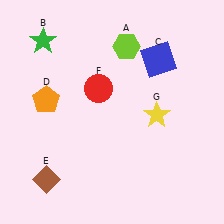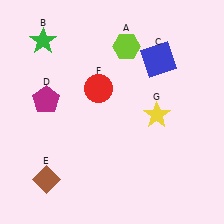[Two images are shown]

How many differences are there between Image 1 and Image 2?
There is 1 difference between the two images.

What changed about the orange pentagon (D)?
In Image 1, D is orange. In Image 2, it changed to magenta.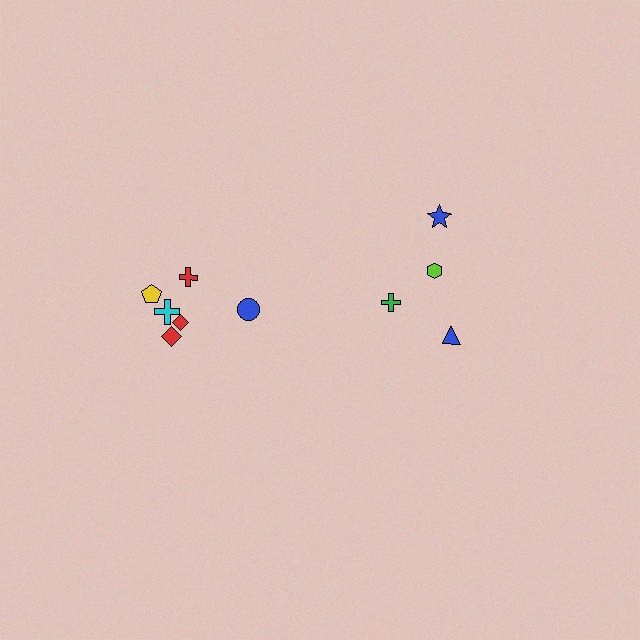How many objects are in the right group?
There are 4 objects.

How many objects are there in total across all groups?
There are 10 objects.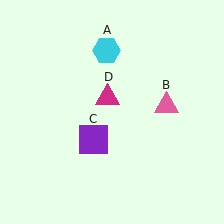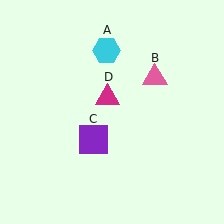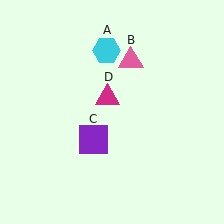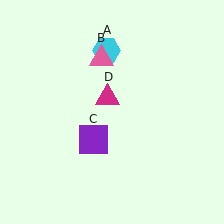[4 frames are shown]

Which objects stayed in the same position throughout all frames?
Cyan hexagon (object A) and purple square (object C) and magenta triangle (object D) remained stationary.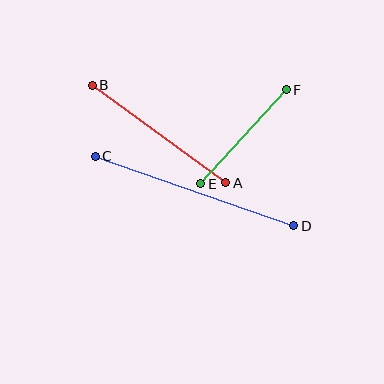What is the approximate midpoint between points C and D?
The midpoint is at approximately (195, 191) pixels.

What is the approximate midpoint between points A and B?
The midpoint is at approximately (159, 134) pixels.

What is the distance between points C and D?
The distance is approximately 210 pixels.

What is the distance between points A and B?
The distance is approximately 165 pixels.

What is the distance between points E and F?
The distance is approximately 127 pixels.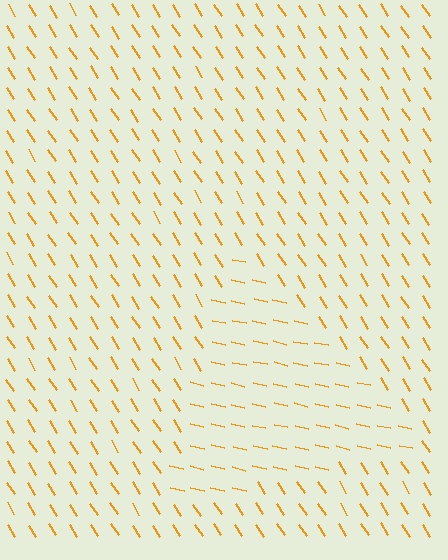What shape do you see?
I see a triangle.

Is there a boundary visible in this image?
Yes, there is a texture boundary formed by a change in line orientation.